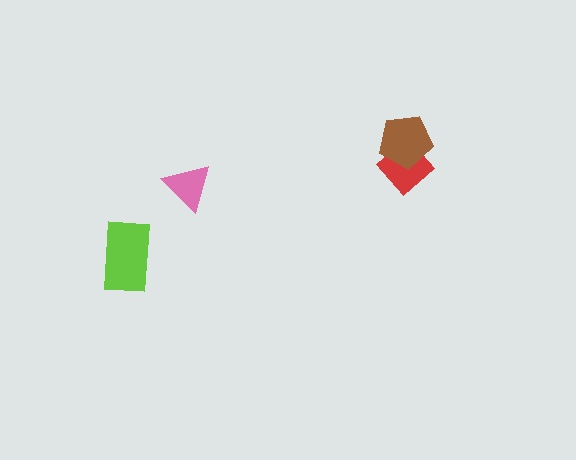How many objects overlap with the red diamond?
1 object overlaps with the red diamond.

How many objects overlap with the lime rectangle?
0 objects overlap with the lime rectangle.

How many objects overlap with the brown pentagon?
1 object overlaps with the brown pentagon.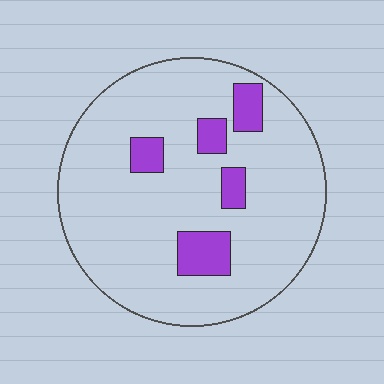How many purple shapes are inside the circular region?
5.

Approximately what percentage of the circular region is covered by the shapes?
Approximately 15%.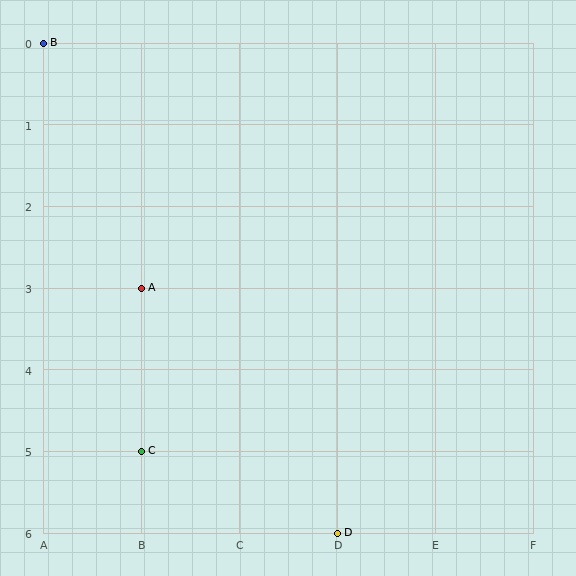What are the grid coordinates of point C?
Point C is at grid coordinates (B, 5).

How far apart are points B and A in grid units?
Points B and A are 1 column and 3 rows apart (about 3.2 grid units diagonally).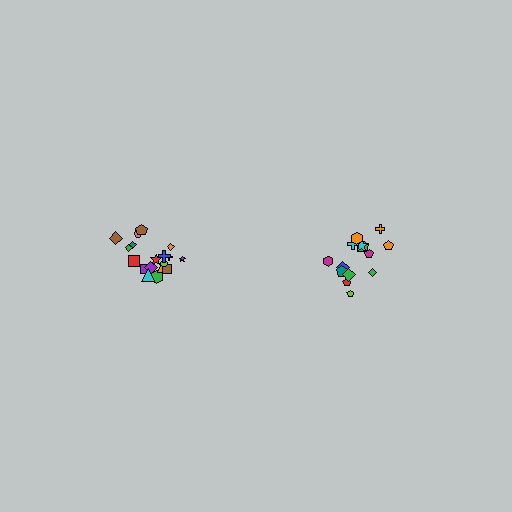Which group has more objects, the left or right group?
The left group.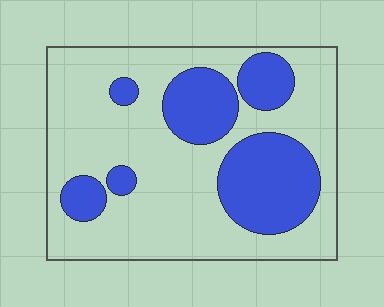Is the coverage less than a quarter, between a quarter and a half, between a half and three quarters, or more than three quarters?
Between a quarter and a half.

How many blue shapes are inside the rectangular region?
6.